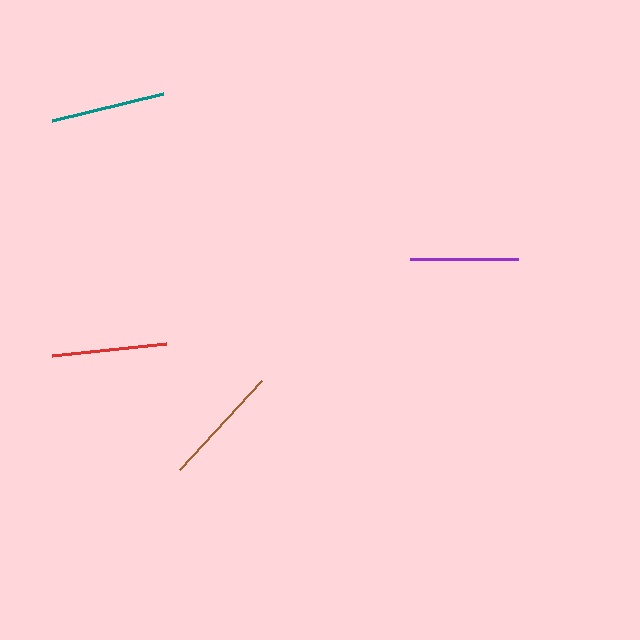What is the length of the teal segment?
The teal segment is approximately 114 pixels long.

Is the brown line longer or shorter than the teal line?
The brown line is longer than the teal line.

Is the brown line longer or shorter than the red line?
The brown line is longer than the red line.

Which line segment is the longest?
The brown line is the longest at approximately 122 pixels.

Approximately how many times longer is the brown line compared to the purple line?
The brown line is approximately 1.1 times the length of the purple line.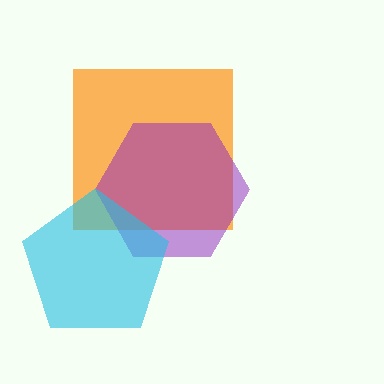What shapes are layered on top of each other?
The layered shapes are: an orange square, a purple hexagon, a cyan pentagon.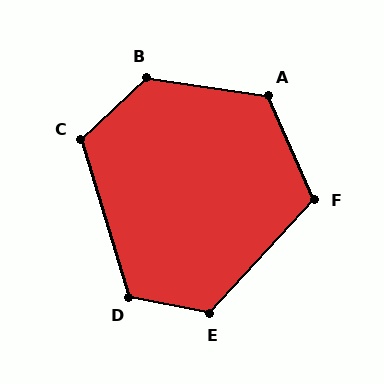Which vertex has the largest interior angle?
B, at approximately 129 degrees.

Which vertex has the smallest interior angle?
F, at approximately 113 degrees.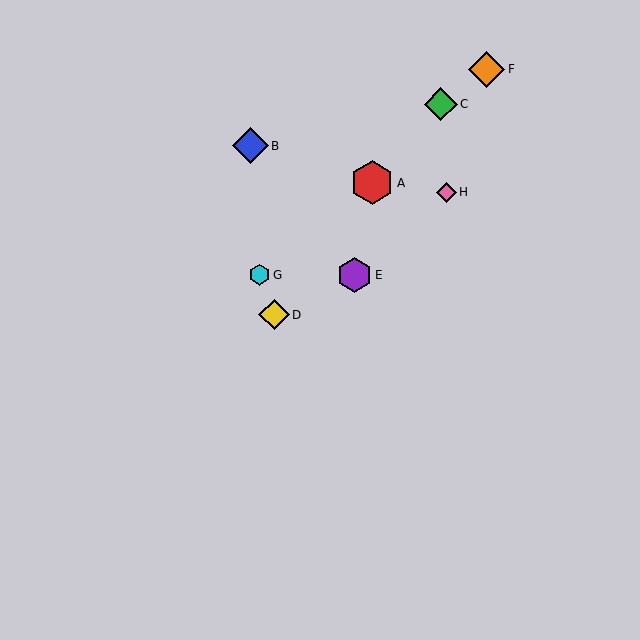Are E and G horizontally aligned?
Yes, both are at y≈275.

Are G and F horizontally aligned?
No, G is at y≈275 and F is at y≈69.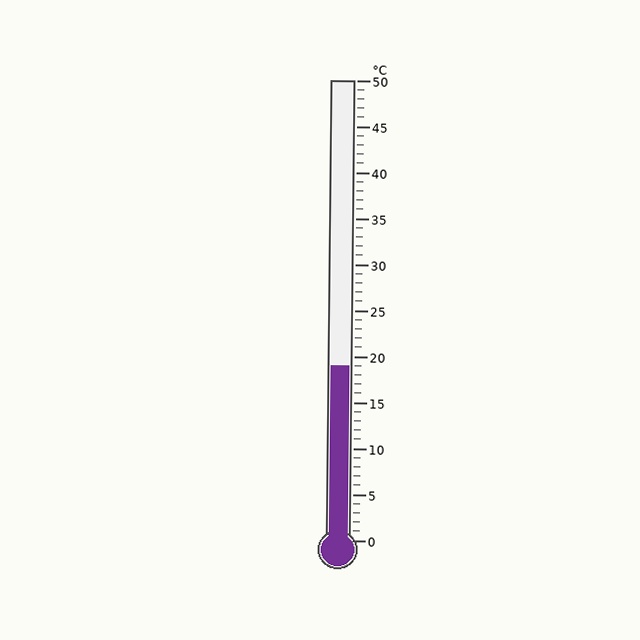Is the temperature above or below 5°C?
The temperature is above 5°C.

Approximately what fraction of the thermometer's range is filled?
The thermometer is filled to approximately 40% of its range.